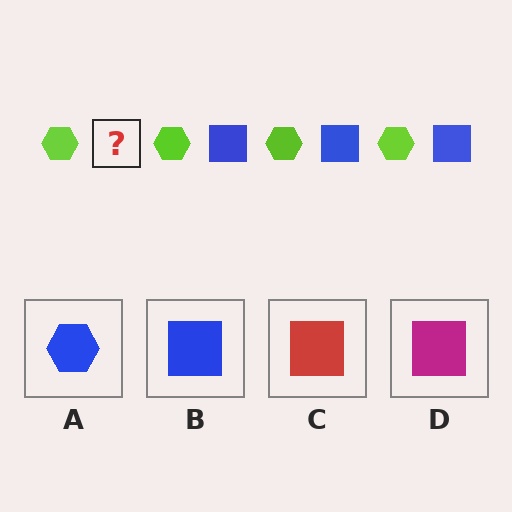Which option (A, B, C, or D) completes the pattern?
B.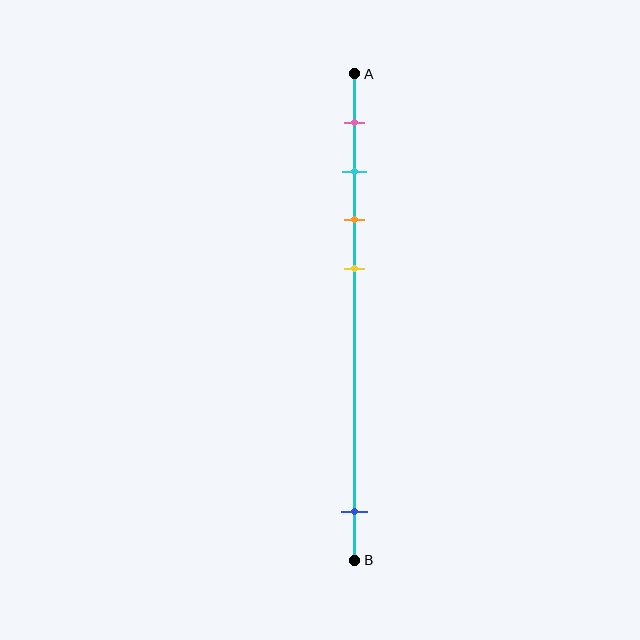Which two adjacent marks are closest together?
The cyan and orange marks are the closest adjacent pair.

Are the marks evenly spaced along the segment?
No, the marks are not evenly spaced.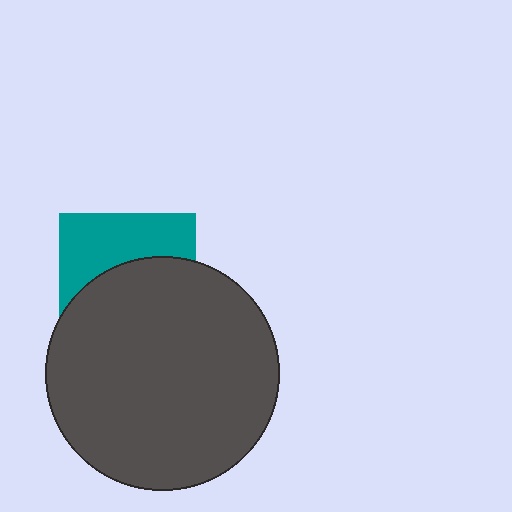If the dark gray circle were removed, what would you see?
You would see the complete teal square.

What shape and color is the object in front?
The object in front is a dark gray circle.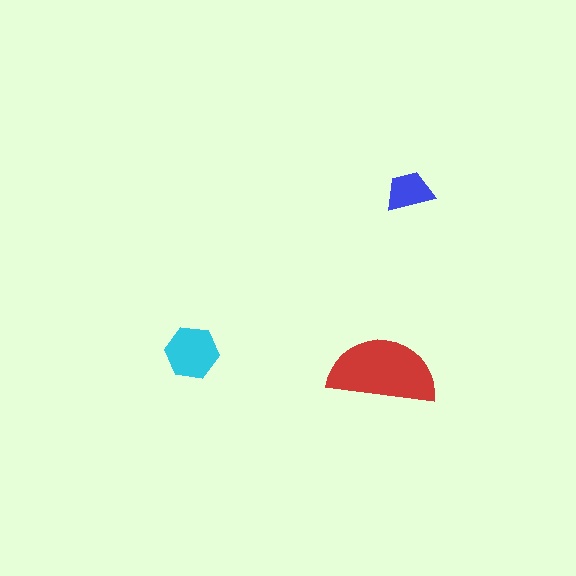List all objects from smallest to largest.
The blue trapezoid, the cyan hexagon, the red semicircle.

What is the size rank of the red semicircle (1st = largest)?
1st.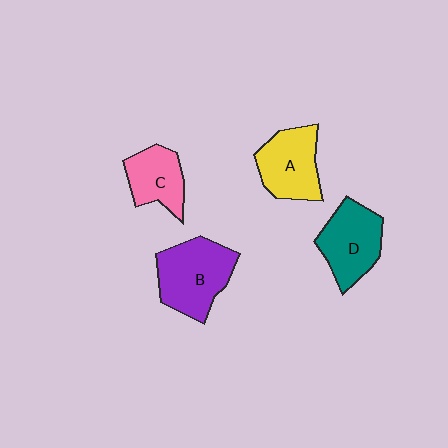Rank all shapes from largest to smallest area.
From largest to smallest: B (purple), D (teal), A (yellow), C (pink).